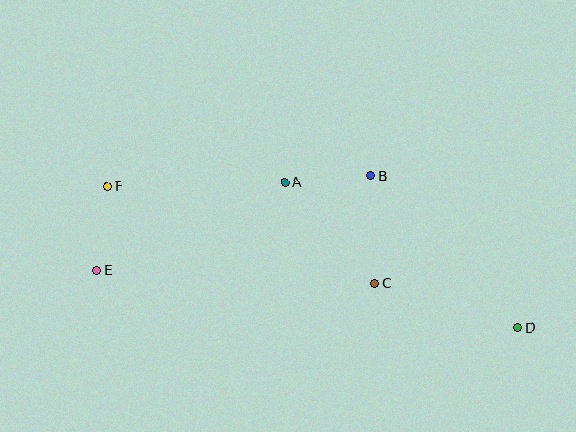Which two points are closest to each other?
Points E and F are closest to each other.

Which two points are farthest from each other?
Points D and F are farthest from each other.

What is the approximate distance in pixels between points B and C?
The distance between B and C is approximately 108 pixels.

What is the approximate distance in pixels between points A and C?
The distance between A and C is approximately 135 pixels.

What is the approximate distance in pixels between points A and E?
The distance between A and E is approximately 208 pixels.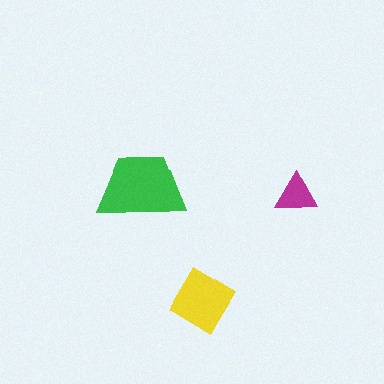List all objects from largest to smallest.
The green trapezoid, the yellow diamond, the magenta triangle.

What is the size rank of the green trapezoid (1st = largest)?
1st.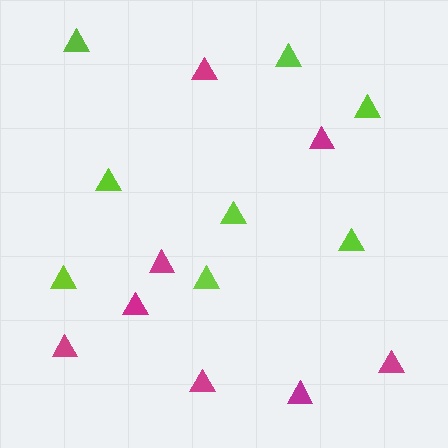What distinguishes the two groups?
There are 2 groups: one group of magenta triangles (8) and one group of lime triangles (8).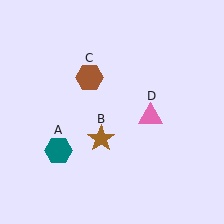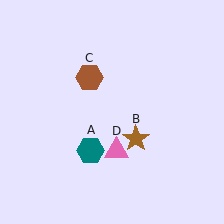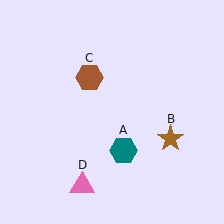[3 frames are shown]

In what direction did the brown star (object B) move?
The brown star (object B) moved right.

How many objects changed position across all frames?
3 objects changed position: teal hexagon (object A), brown star (object B), pink triangle (object D).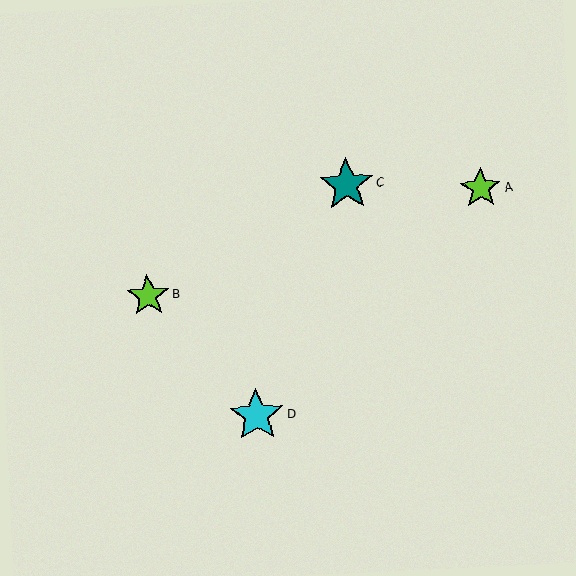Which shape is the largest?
The cyan star (labeled D) is the largest.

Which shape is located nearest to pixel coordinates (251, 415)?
The cyan star (labeled D) at (256, 415) is nearest to that location.